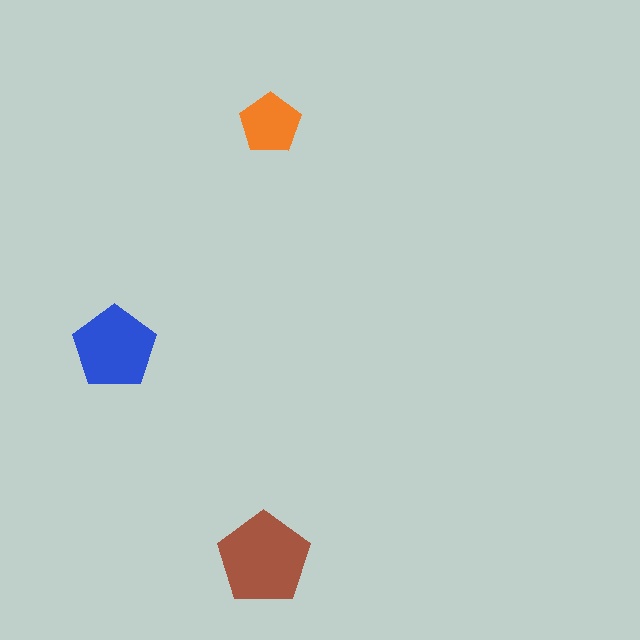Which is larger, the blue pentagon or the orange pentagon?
The blue one.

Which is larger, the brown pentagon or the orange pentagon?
The brown one.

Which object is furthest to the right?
The orange pentagon is rightmost.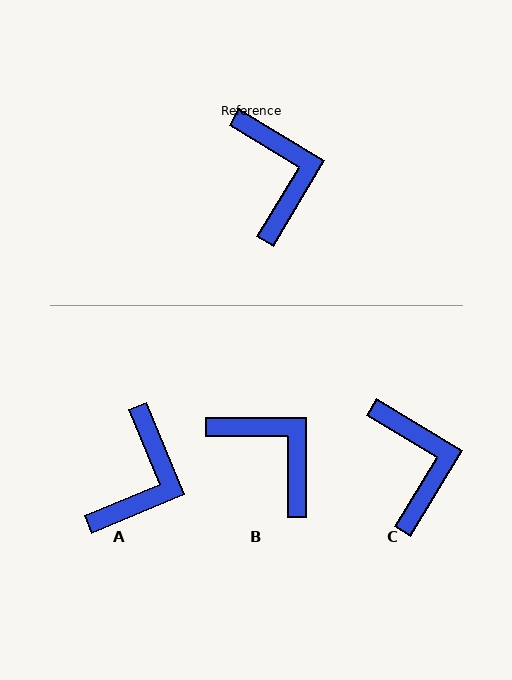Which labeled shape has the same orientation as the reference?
C.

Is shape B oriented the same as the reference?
No, it is off by about 31 degrees.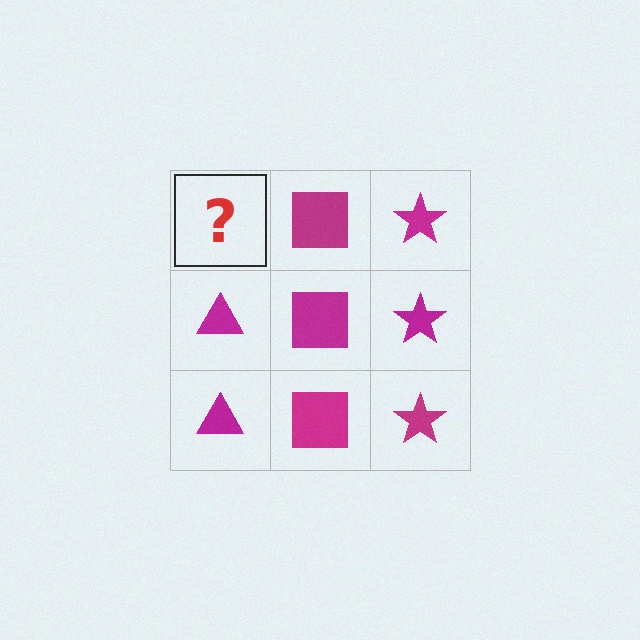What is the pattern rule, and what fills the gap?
The rule is that each column has a consistent shape. The gap should be filled with a magenta triangle.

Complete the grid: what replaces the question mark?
The question mark should be replaced with a magenta triangle.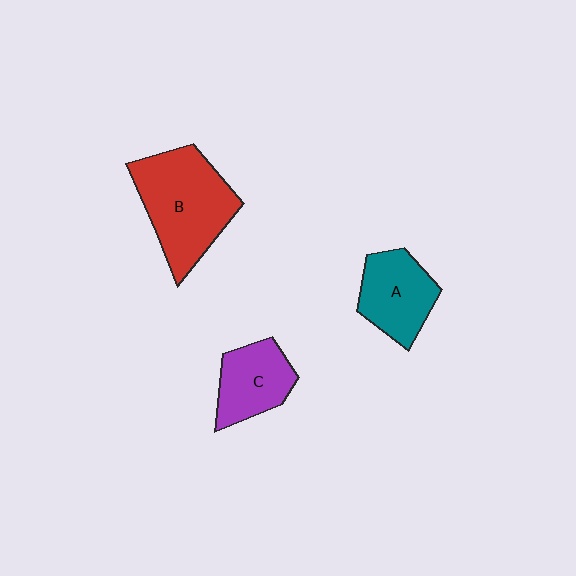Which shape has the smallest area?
Shape C (purple).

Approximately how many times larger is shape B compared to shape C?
Approximately 1.7 times.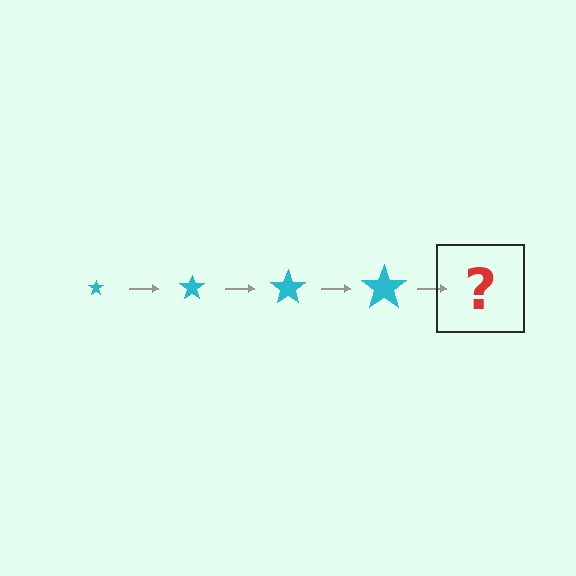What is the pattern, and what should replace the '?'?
The pattern is that the star gets progressively larger each step. The '?' should be a cyan star, larger than the previous one.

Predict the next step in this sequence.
The next step is a cyan star, larger than the previous one.